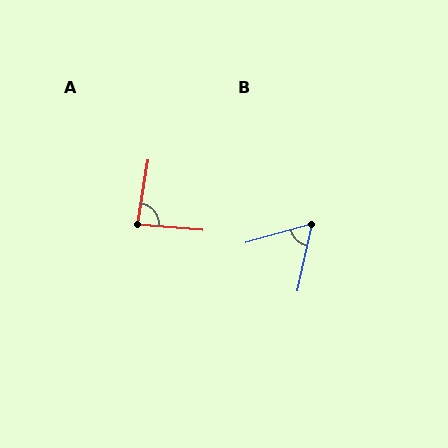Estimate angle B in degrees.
Approximately 62 degrees.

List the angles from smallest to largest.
B (62°), A (86°).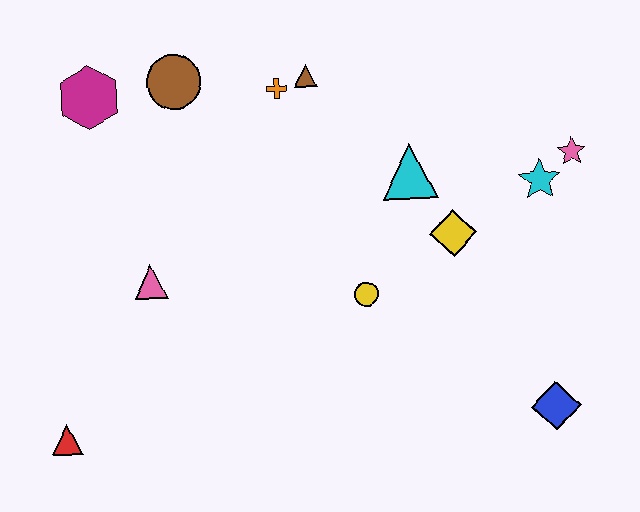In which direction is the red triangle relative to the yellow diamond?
The red triangle is to the left of the yellow diamond.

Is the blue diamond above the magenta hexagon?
No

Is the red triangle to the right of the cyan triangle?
No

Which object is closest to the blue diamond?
The yellow diamond is closest to the blue diamond.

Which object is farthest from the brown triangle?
The red triangle is farthest from the brown triangle.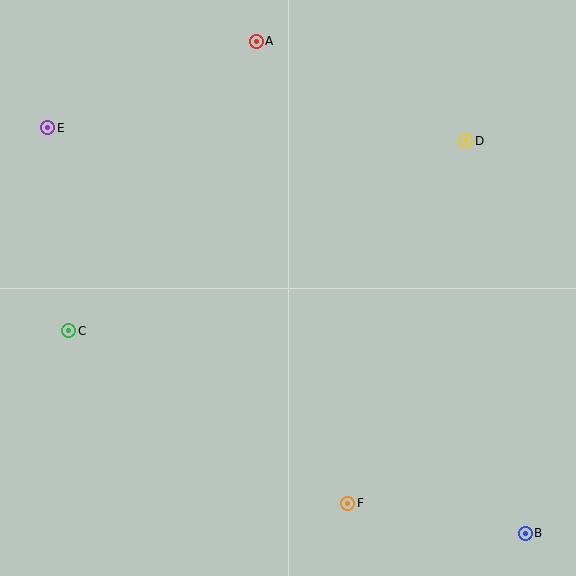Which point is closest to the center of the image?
Point C at (69, 331) is closest to the center.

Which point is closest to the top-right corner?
Point D is closest to the top-right corner.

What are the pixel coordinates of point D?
Point D is at (466, 141).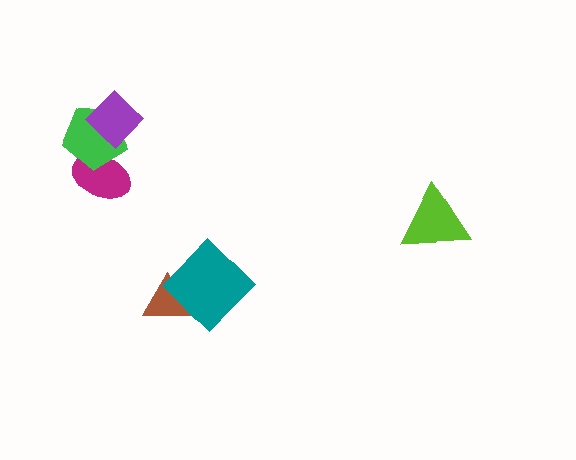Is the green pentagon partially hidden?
Yes, it is partially covered by another shape.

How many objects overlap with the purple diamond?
1 object overlaps with the purple diamond.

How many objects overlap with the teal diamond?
1 object overlaps with the teal diamond.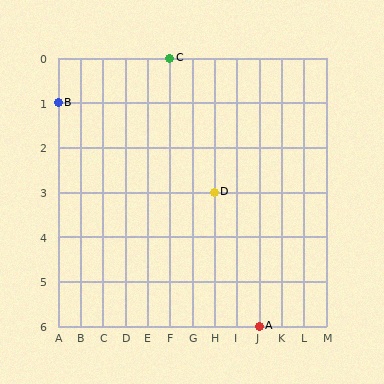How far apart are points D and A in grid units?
Points D and A are 2 columns and 3 rows apart (about 3.6 grid units diagonally).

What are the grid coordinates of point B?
Point B is at grid coordinates (A, 1).